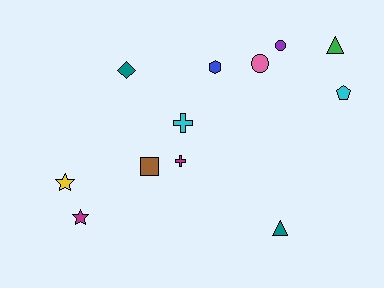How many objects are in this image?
There are 12 objects.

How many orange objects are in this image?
There are no orange objects.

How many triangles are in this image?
There are 2 triangles.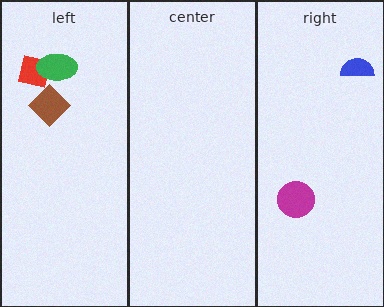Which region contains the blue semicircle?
The right region.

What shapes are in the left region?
The red square, the green ellipse, the brown diamond.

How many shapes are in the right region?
2.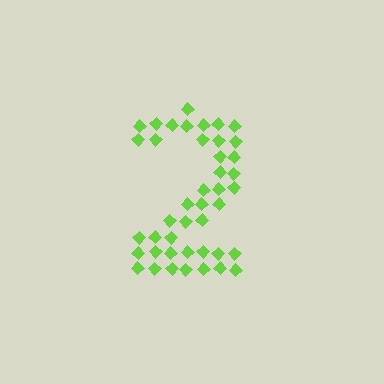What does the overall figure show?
The overall figure shows the digit 2.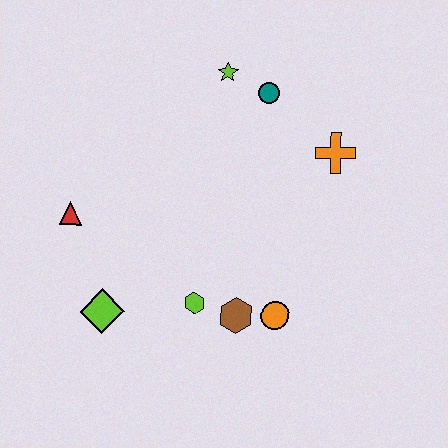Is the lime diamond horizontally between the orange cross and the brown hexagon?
No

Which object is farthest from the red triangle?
The orange cross is farthest from the red triangle.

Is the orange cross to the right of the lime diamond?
Yes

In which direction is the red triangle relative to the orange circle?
The red triangle is to the left of the orange circle.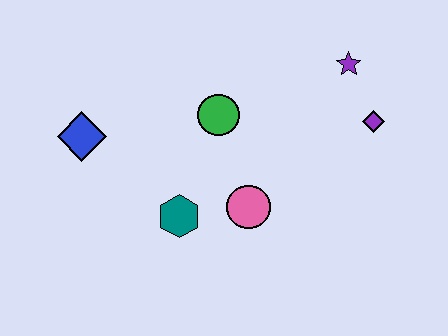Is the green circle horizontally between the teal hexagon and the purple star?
Yes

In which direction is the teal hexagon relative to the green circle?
The teal hexagon is below the green circle.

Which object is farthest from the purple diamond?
The blue diamond is farthest from the purple diamond.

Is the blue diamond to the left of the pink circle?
Yes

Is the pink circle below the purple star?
Yes